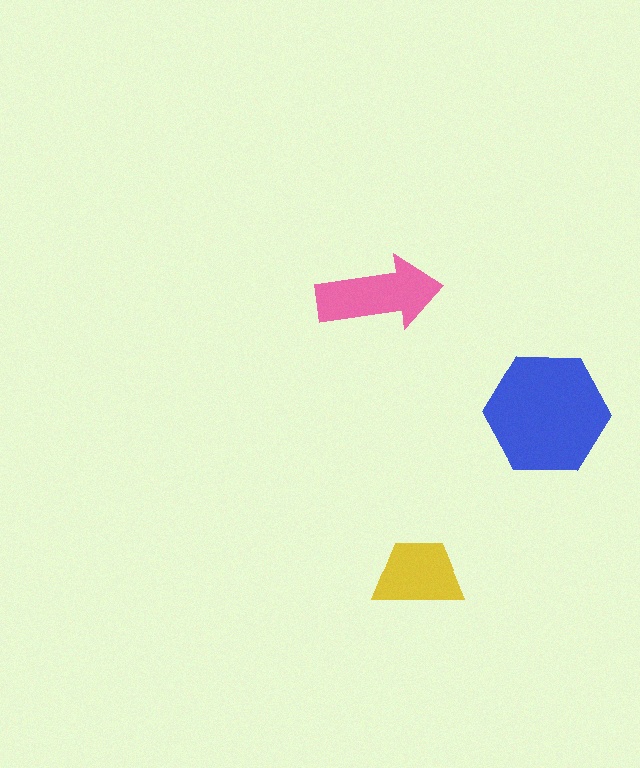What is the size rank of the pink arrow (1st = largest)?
2nd.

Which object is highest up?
The pink arrow is topmost.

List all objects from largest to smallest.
The blue hexagon, the pink arrow, the yellow trapezoid.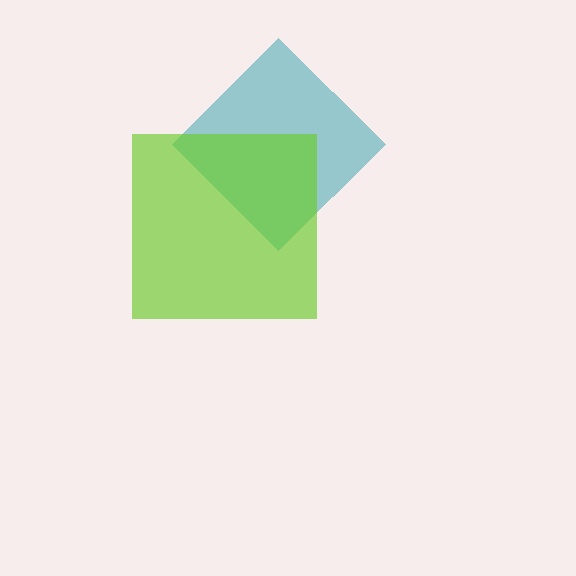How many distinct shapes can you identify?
There are 2 distinct shapes: a teal diamond, a lime square.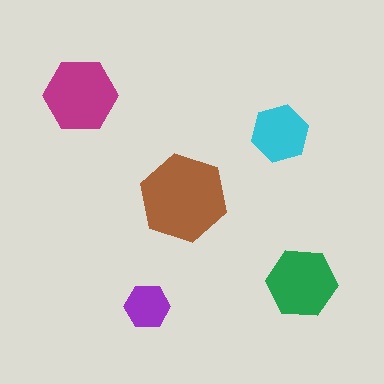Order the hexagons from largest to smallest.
the brown one, the magenta one, the green one, the cyan one, the purple one.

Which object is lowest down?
The purple hexagon is bottommost.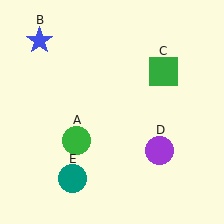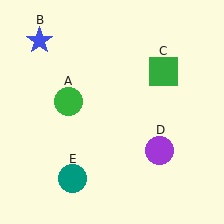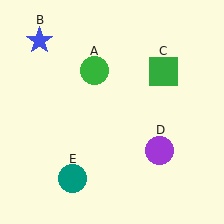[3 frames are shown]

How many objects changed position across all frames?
1 object changed position: green circle (object A).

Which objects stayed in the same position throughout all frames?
Blue star (object B) and green square (object C) and purple circle (object D) and teal circle (object E) remained stationary.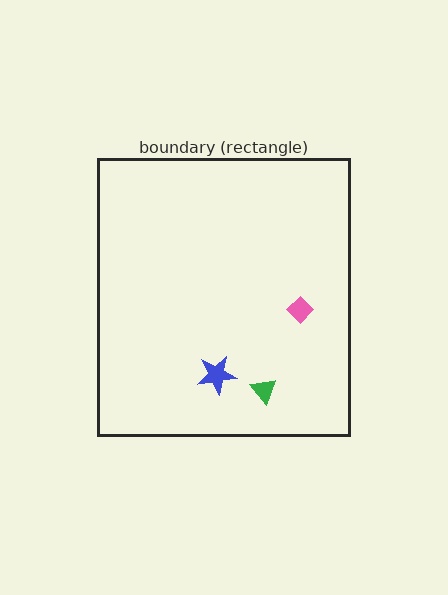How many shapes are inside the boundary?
3 inside, 0 outside.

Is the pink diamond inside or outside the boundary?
Inside.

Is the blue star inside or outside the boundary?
Inside.